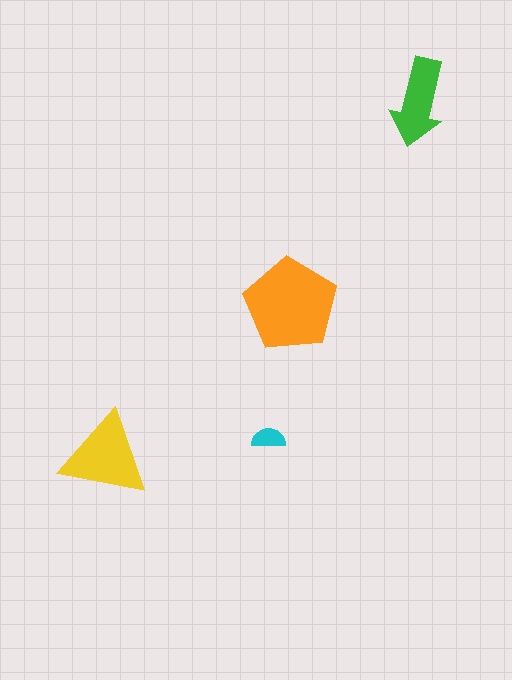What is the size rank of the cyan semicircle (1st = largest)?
4th.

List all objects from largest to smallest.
The orange pentagon, the yellow triangle, the green arrow, the cyan semicircle.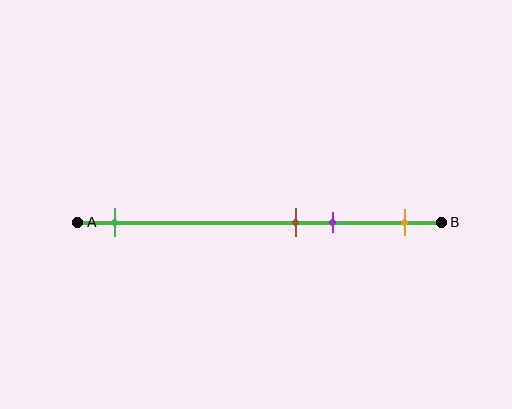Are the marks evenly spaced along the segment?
No, the marks are not evenly spaced.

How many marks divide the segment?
There are 4 marks dividing the segment.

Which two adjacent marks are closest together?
The brown and purple marks are the closest adjacent pair.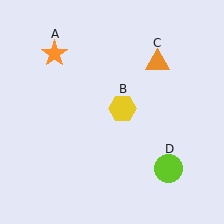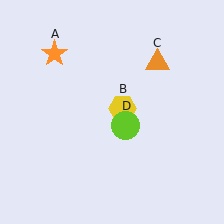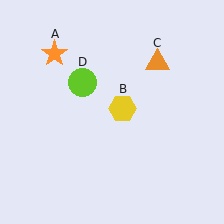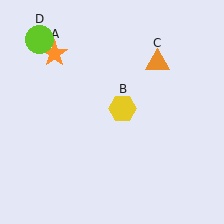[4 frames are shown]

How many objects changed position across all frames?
1 object changed position: lime circle (object D).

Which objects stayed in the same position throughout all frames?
Orange star (object A) and yellow hexagon (object B) and orange triangle (object C) remained stationary.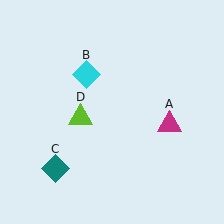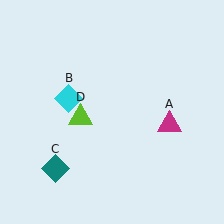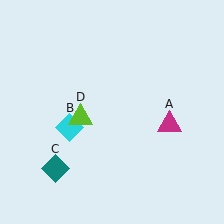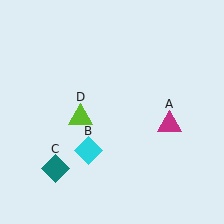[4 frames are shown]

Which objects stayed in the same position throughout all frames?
Magenta triangle (object A) and teal diamond (object C) and lime triangle (object D) remained stationary.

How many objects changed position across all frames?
1 object changed position: cyan diamond (object B).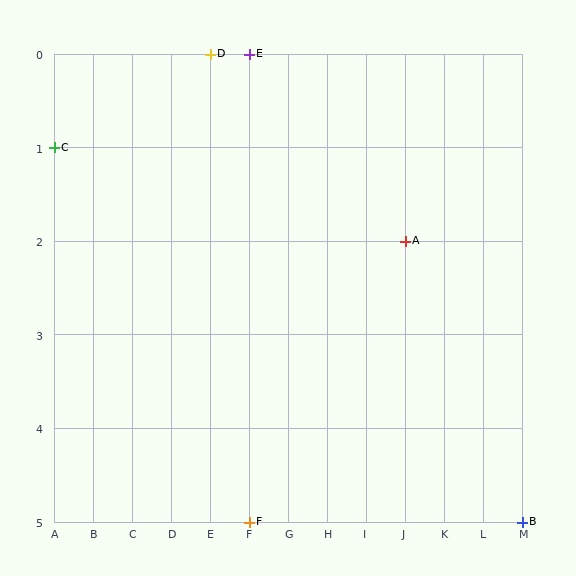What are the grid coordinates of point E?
Point E is at grid coordinates (F, 0).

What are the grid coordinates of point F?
Point F is at grid coordinates (F, 5).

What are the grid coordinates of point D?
Point D is at grid coordinates (E, 0).